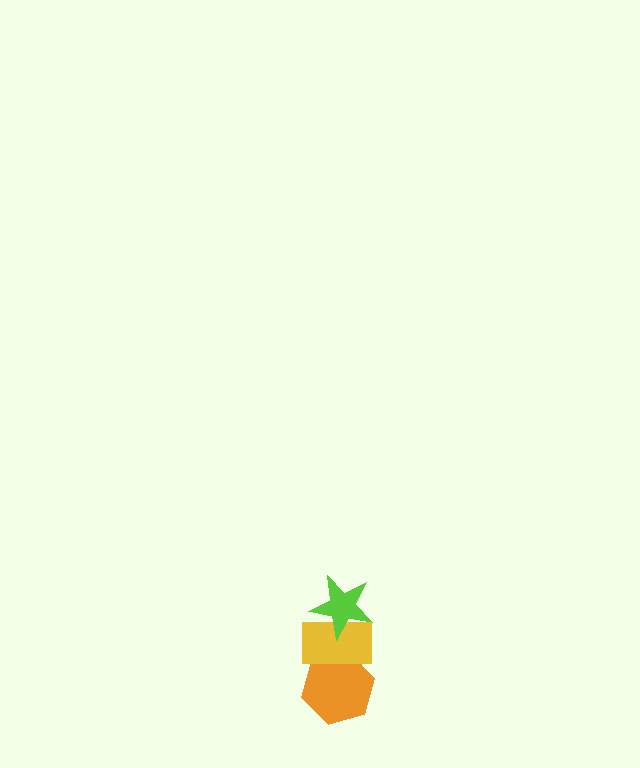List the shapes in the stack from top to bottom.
From top to bottom: the lime star, the yellow rectangle, the orange hexagon.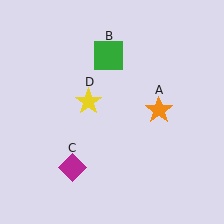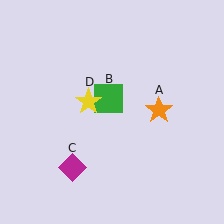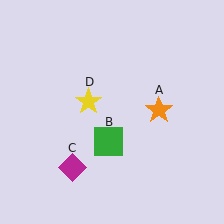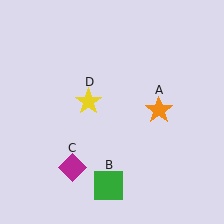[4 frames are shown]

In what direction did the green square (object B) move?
The green square (object B) moved down.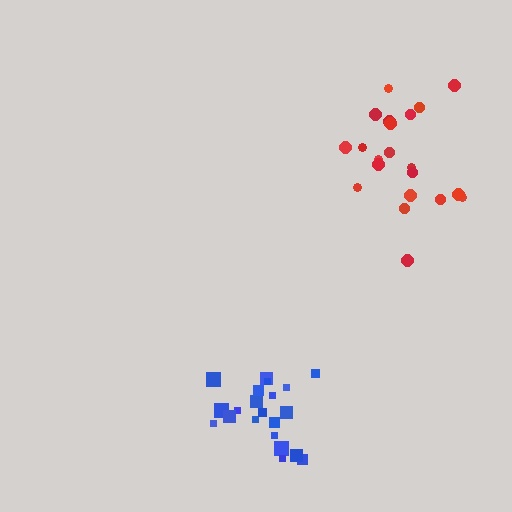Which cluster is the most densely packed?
Blue.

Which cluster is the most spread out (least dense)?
Red.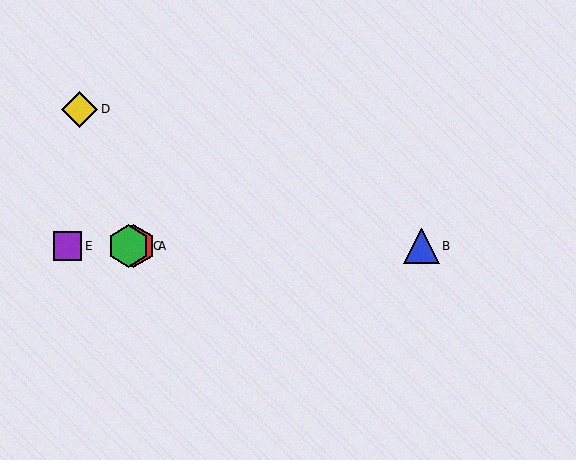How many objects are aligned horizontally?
4 objects (A, B, C, E) are aligned horizontally.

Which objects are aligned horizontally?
Objects A, B, C, E are aligned horizontally.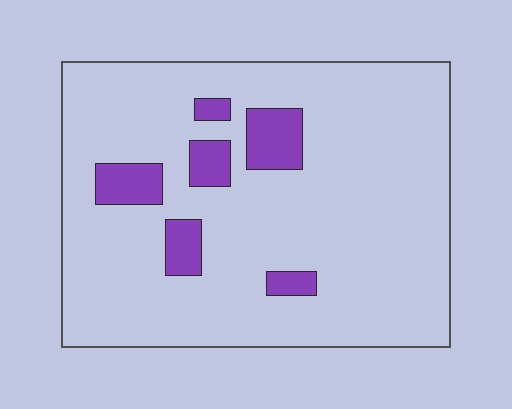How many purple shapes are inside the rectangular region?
6.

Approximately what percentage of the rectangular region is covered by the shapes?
Approximately 10%.